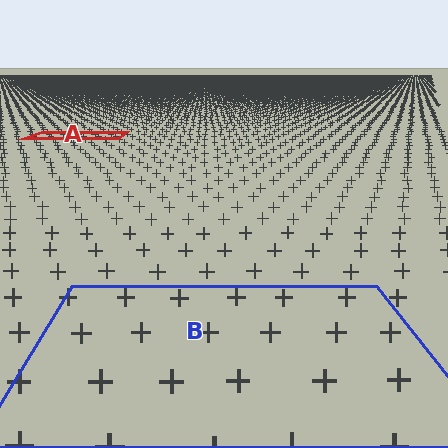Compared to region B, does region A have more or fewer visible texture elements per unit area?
Region A has more texture elements per unit area — they are packed more densely because it is farther away.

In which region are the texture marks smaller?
The texture marks are smaller in region A, because it is farther away.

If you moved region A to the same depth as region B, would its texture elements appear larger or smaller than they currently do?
They would appear larger. At a closer depth, the same texture elements are projected at a bigger on-screen size.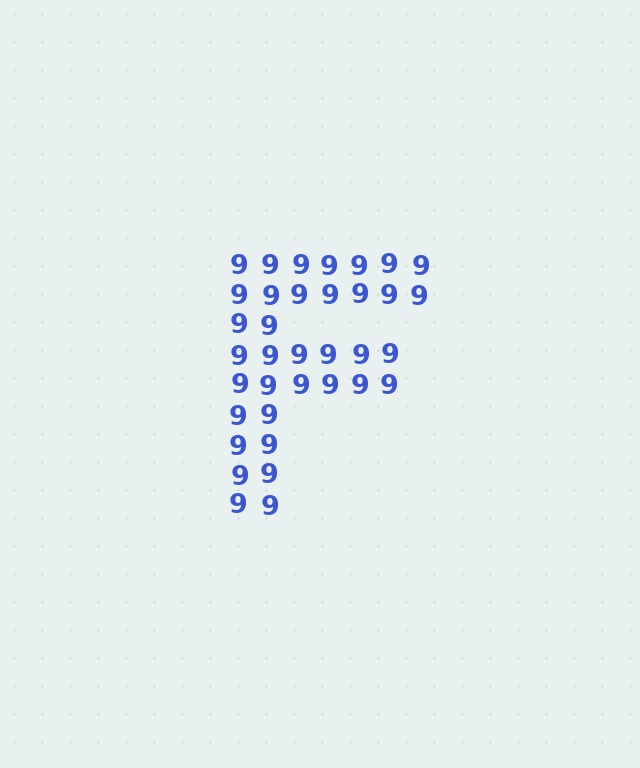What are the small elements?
The small elements are digit 9's.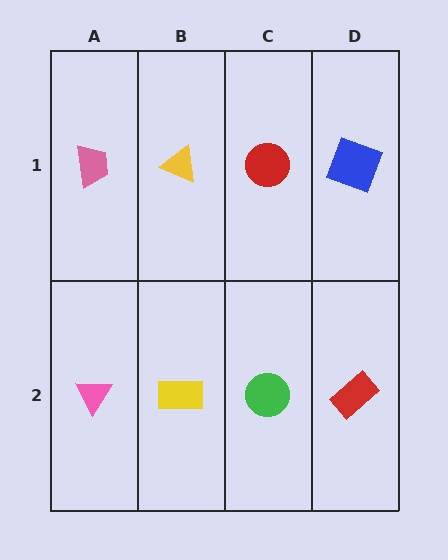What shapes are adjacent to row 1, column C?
A green circle (row 2, column C), a yellow triangle (row 1, column B), a blue square (row 1, column D).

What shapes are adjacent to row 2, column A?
A pink trapezoid (row 1, column A), a yellow rectangle (row 2, column B).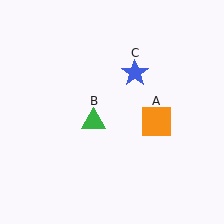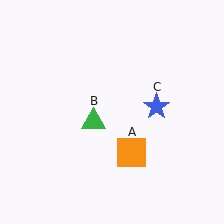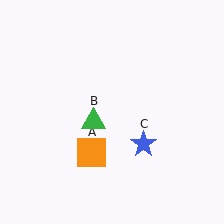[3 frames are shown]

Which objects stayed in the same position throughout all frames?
Green triangle (object B) remained stationary.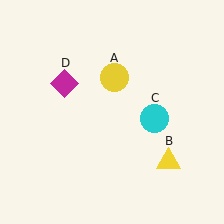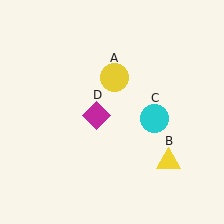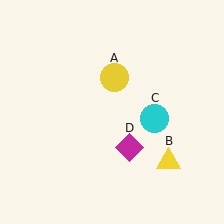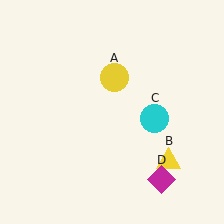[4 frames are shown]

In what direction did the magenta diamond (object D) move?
The magenta diamond (object D) moved down and to the right.